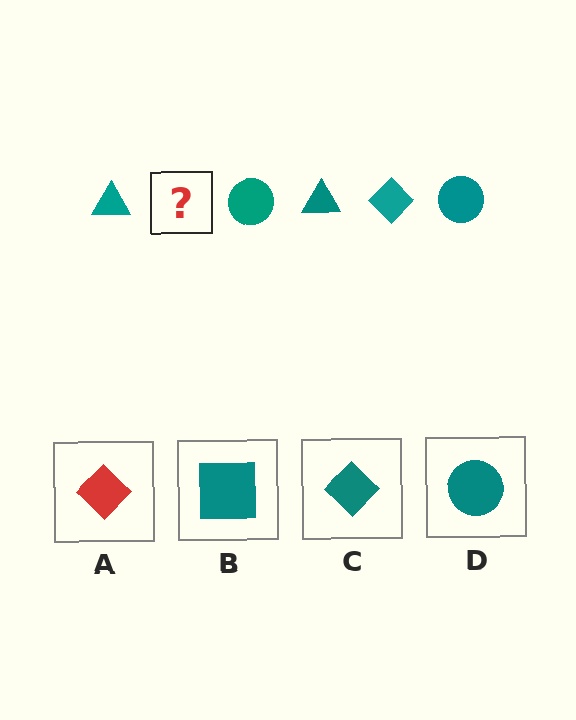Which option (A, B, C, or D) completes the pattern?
C.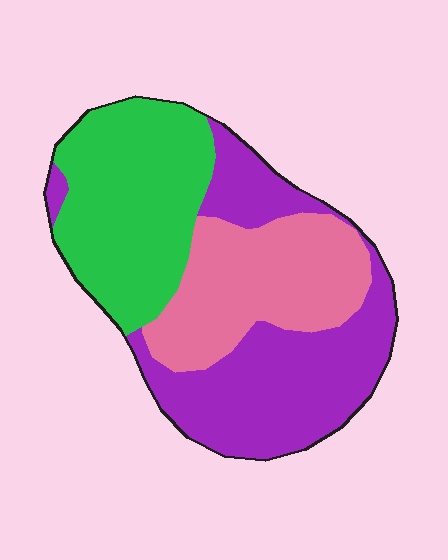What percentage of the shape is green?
Green covers roughly 35% of the shape.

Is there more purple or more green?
Purple.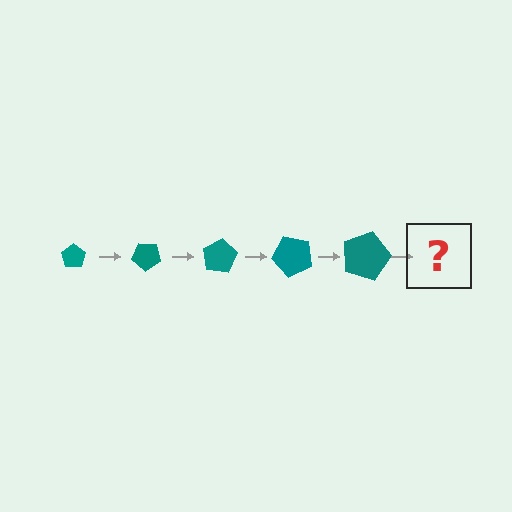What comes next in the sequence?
The next element should be a pentagon, larger than the previous one and rotated 200 degrees from the start.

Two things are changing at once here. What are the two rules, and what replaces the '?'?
The two rules are that the pentagon grows larger each step and it rotates 40 degrees each step. The '?' should be a pentagon, larger than the previous one and rotated 200 degrees from the start.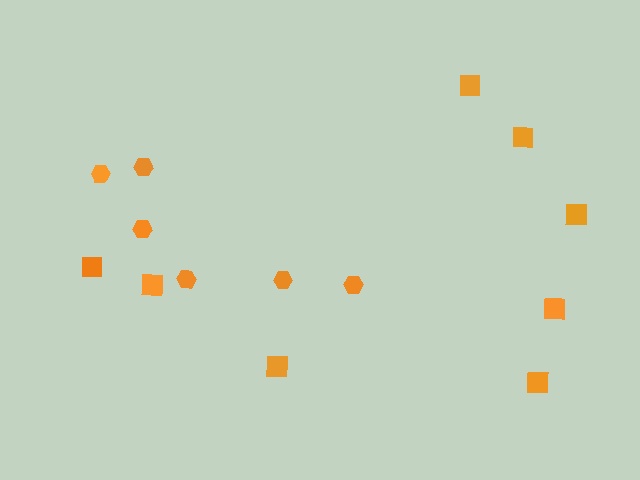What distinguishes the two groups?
There are 2 groups: one group of squares (8) and one group of hexagons (6).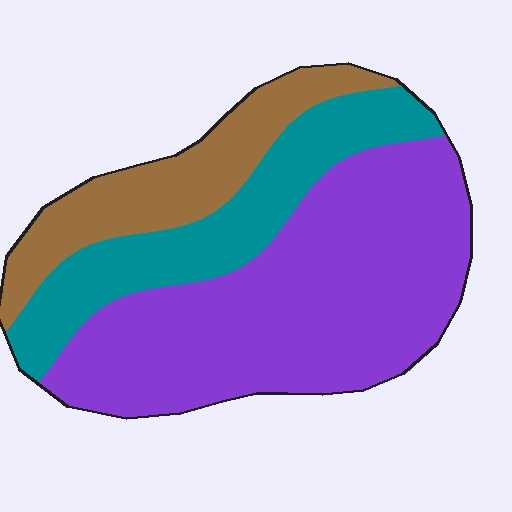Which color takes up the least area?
Brown, at roughly 20%.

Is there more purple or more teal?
Purple.